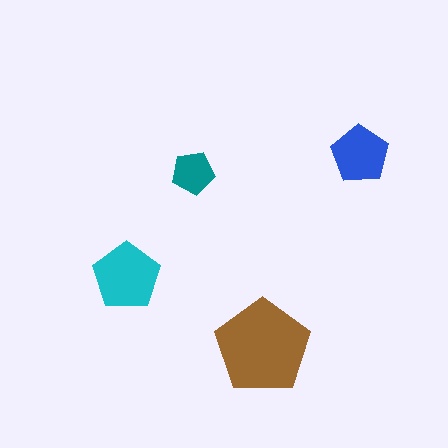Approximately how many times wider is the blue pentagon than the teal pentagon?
About 1.5 times wider.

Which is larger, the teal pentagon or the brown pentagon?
The brown one.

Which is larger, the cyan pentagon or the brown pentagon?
The brown one.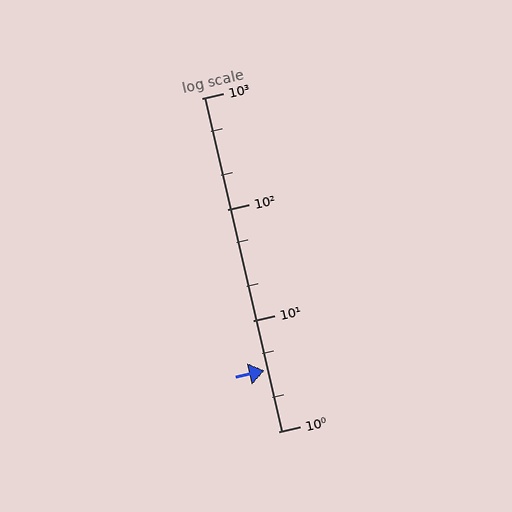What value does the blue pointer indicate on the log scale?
The pointer indicates approximately 3.5.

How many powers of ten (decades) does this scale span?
The scale spans 3 decades, from 1 to 1000.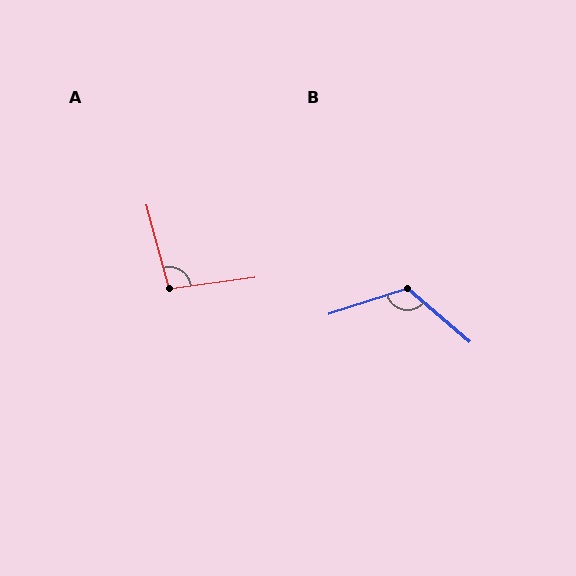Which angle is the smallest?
A, at approximately 97 degrees.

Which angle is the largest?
B, at approximately 121 degrees.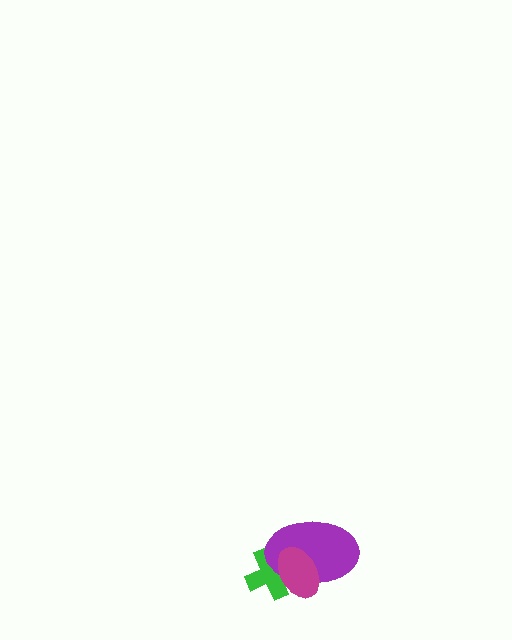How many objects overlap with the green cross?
2 objects overlap with the green cross.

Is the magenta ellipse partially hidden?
No, no other shape covers it.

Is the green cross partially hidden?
Yes, it is partially covered by another shape.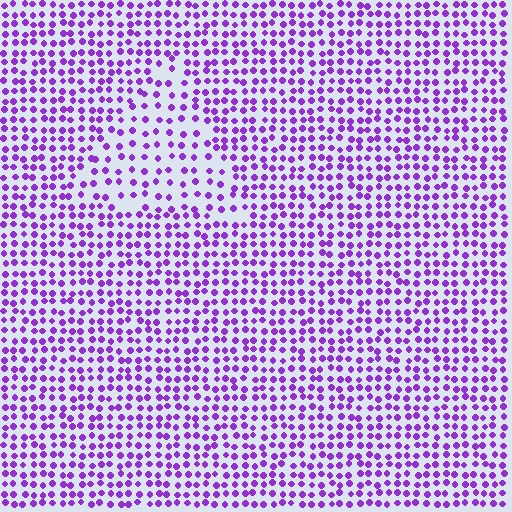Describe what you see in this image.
The image contains small purple elements arranged at two different densities. A triangle-shaped region is visible where the elements are less densely packed than the surrounding area.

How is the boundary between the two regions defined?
The boundary is defined by a change in element density (approximately 1.7x ratio). All elements are the same color, size, and shape.